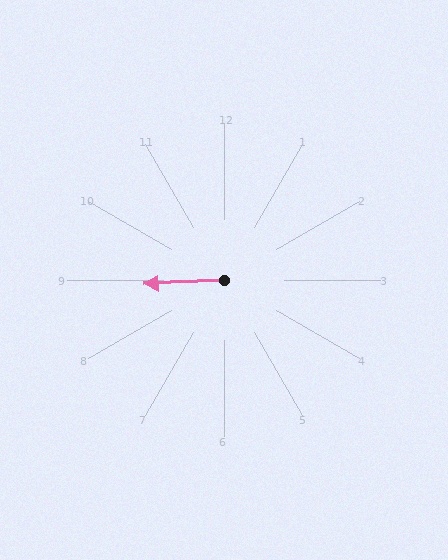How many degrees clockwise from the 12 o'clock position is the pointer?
Approximately 267 degrees.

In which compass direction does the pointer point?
West.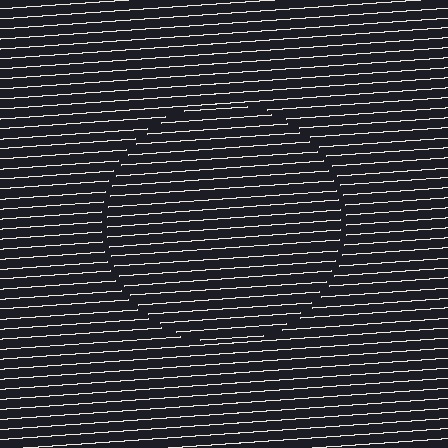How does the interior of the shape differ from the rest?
The interior of the shape contains the same grating, shifted by half a period — the contour is defined by the phase discontinuity where line-ends from the inner and outer gratings abut.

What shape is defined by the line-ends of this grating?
An illusory circle. The interior of the shape contains the same grating, shifted by half a period — the contour is defined by the phase discontinuity where line-ends from the inner and outer gratings abut.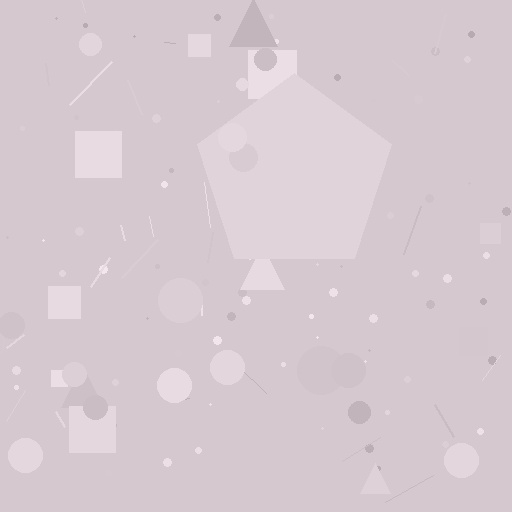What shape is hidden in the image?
A pentagon is hidden in the image.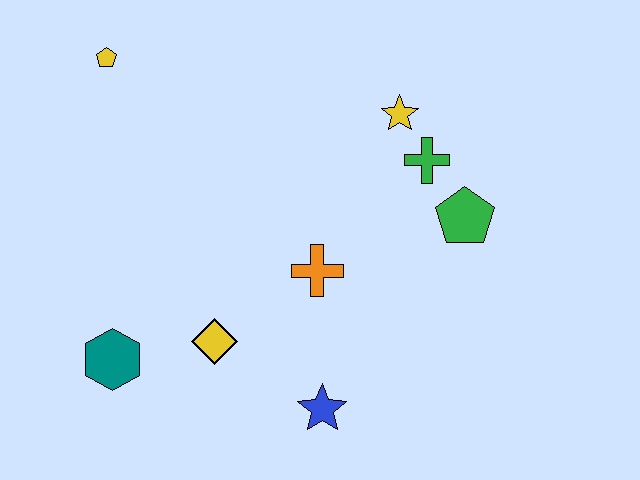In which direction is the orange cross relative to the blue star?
The orange cross is above the blue star.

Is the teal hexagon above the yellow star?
No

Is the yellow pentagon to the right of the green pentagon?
No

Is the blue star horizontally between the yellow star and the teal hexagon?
Yes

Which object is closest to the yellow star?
The green cross is closest to the yellow star.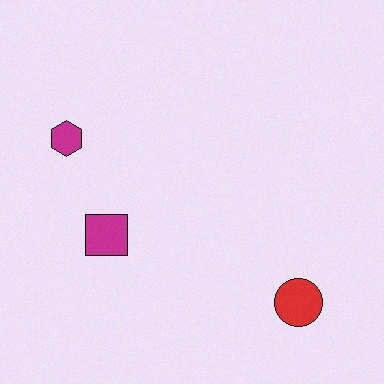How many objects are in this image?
There are 3 objects.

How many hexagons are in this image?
There is 1 hexagon.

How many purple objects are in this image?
There are no purple objects.